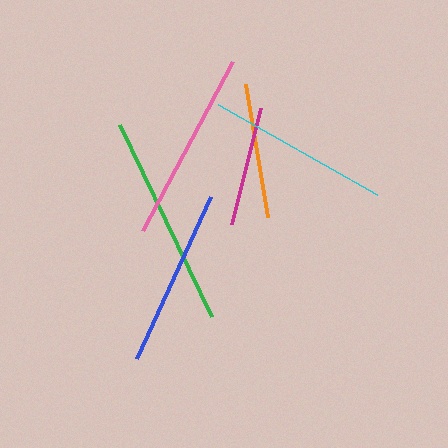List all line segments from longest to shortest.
From longest to shortest: green, pink, cyan, blue, orange, magenta.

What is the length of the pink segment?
The pink segment is approximately 191 pixels long.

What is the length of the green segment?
The green segment is approximately 212 pixels long.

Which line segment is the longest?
The green line is the longest at approximately 212 pixels.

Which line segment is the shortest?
The magenta line is the shortest at approximately 120 pixels.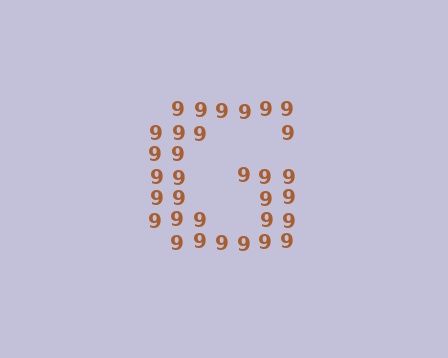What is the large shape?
The large shape is the letter G.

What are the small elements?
The small elements are digit 9's.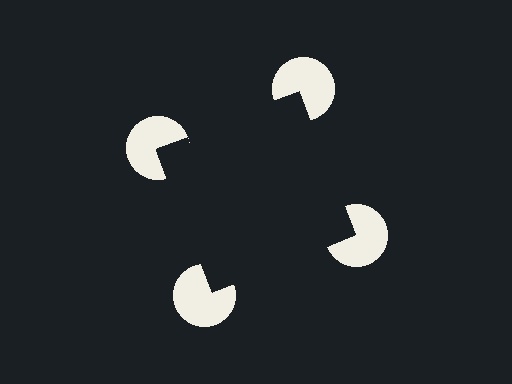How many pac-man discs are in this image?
There are 4 — one at each vertex of the illusory square.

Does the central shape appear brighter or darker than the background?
It typically appears slightly darker than the background, even though no actual brightness change is drawn.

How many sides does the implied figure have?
4 sides.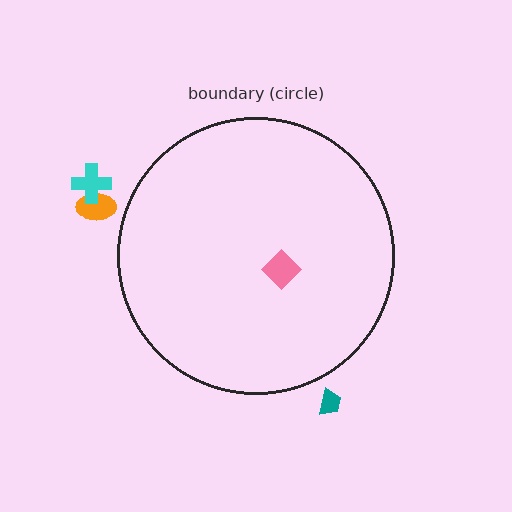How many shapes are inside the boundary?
1 inside, 3 outside.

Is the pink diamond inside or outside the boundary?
Inside.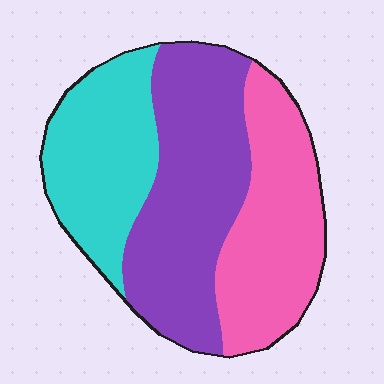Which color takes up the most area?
Purple, at roughly 40%.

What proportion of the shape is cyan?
Cyan covers about 30% of the shape.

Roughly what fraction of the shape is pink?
Pink takes up about one third (1/3) of the shape.